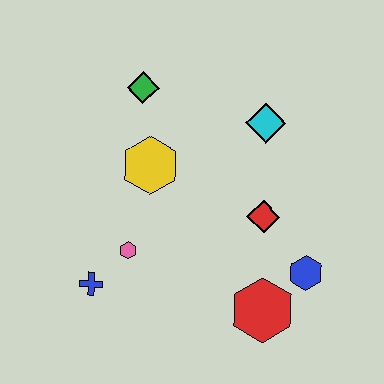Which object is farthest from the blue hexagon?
The green diamond is farthest from the blue hexagon.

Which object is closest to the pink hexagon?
The blue cross is closest to the pink hexagon.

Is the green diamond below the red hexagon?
No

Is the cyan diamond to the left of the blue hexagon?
Yes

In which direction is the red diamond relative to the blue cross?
The red diamond is to the right of the blue cross.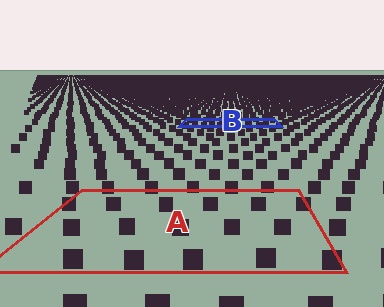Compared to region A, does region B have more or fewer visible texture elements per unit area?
Region B has more texture elements per unit area — they are packed more densely because it is farther away.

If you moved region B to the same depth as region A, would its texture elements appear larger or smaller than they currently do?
They would appear larger. At a closer depth, the same texture elements are projected at a bigger on-screen size.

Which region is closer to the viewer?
Region A is closer. The texture elements there are larger and more spread out.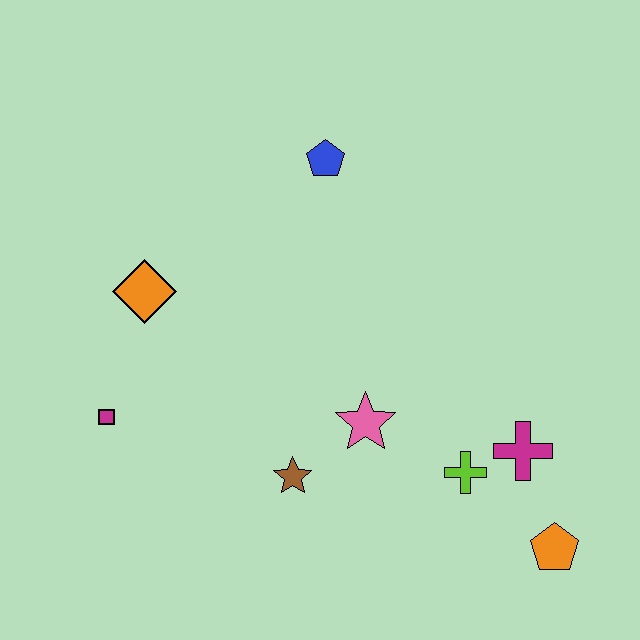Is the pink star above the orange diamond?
No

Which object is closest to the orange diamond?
The magenta square is closest to the orange diamond.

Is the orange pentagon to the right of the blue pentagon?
Yes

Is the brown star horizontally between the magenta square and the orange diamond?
No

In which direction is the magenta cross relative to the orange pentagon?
The magenta cross is above the orange pentagon.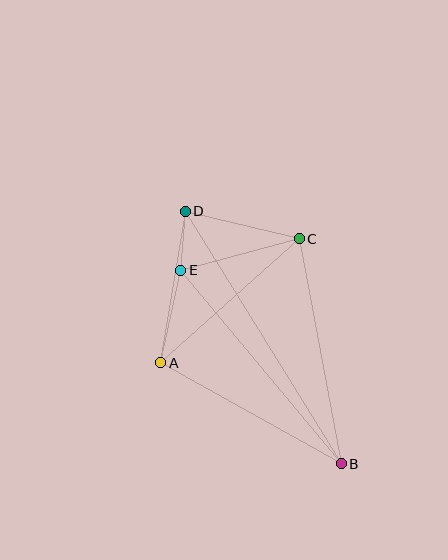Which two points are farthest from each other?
Points B and D are farthest from each other.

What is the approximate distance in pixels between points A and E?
The distance between A and E is approximately 95 pixels.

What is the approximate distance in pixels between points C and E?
The distance between C and E is approximately 123 pixels.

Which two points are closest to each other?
Points D and E are closest to each other.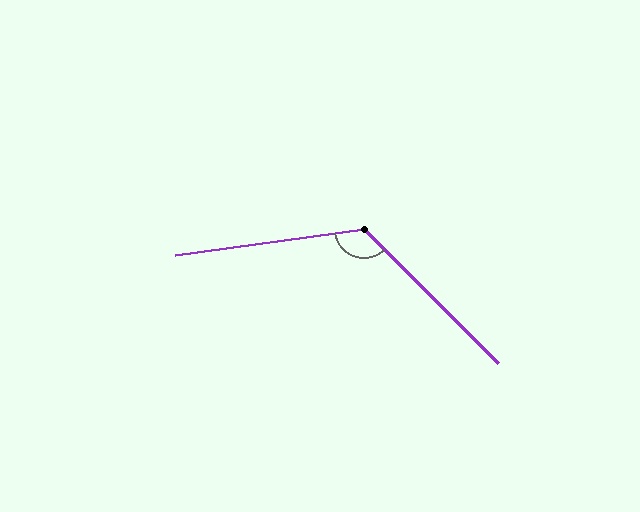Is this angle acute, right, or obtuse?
It is obtuse.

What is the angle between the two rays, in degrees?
Approximately 127 degrees.